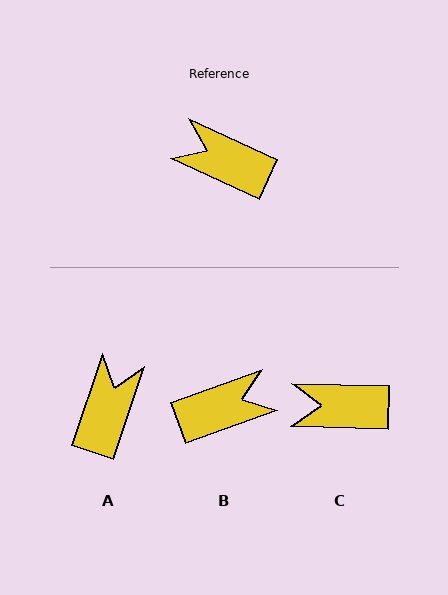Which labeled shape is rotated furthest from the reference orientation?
B, about 135 degrees away.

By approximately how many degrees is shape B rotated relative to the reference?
Approximately 135 degrees clockwise.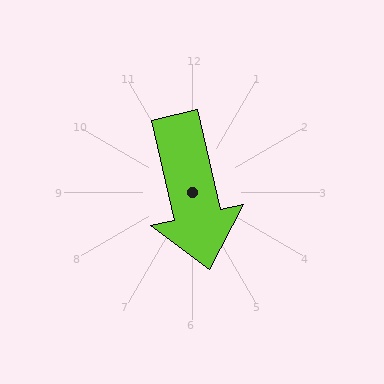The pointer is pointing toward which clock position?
Roughly 6 o'clock.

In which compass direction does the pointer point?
South.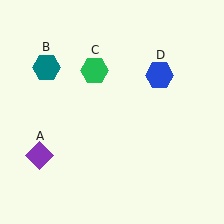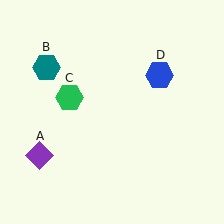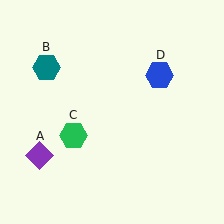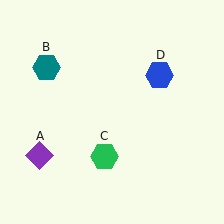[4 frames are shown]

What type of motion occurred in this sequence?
The green hexagon (object C) rotated counterclockwise around the center of the scene.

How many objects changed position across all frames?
1 object changed position: green hexagon (object C).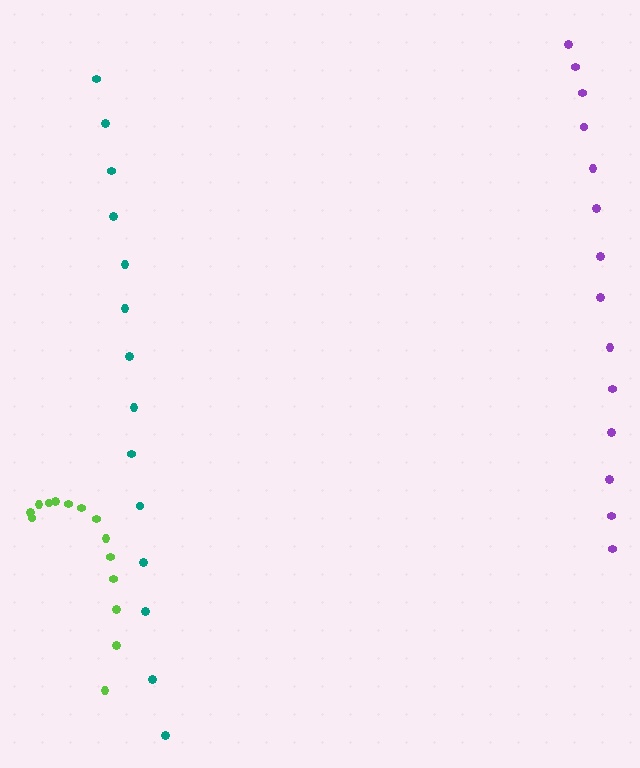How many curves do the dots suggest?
There are 3 distinct paths.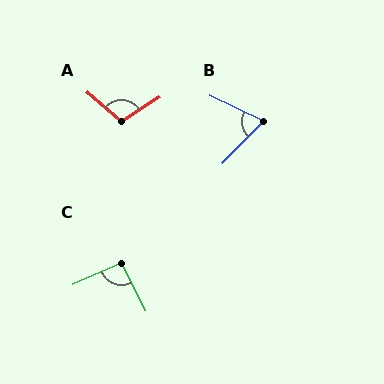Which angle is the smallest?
B, at approximately 71 degrees.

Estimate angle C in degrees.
Approximately 92 degrees.